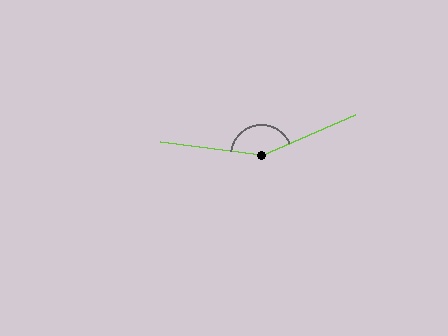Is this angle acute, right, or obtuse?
It is obtuse.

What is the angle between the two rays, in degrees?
Approximately 149 degrees.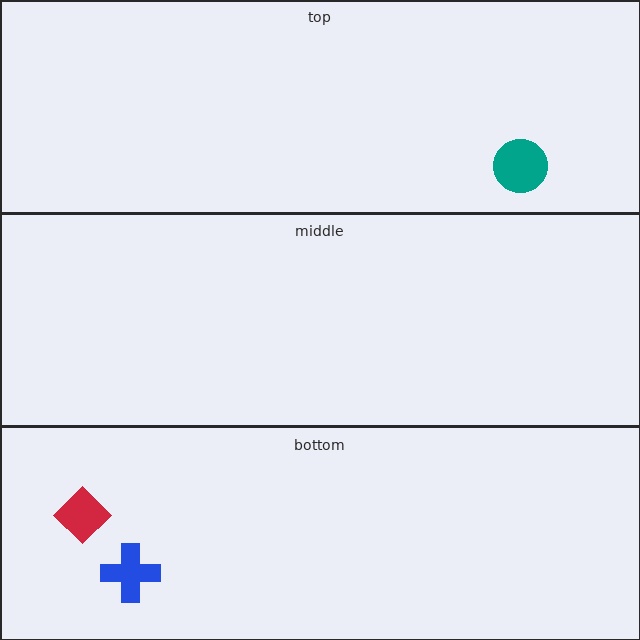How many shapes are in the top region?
1.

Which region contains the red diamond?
The bottom region.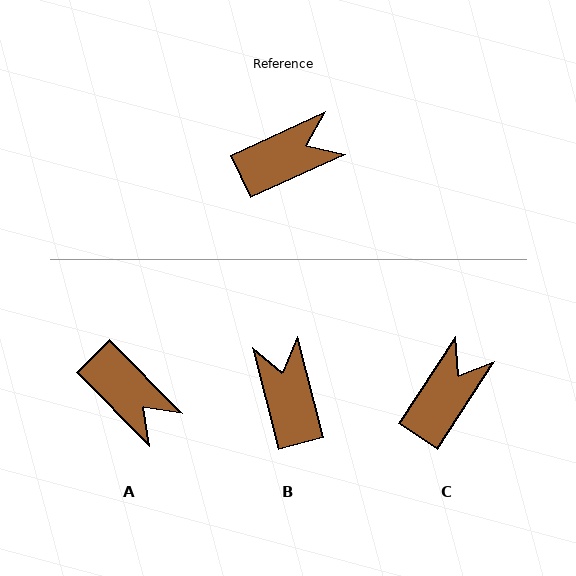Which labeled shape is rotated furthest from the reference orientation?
B, about 79 degrees away.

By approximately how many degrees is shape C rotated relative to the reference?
Approximately 32 degrees counter-clockwise.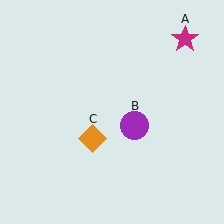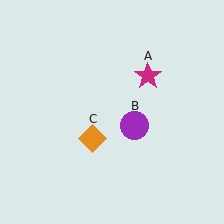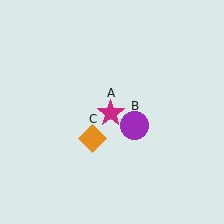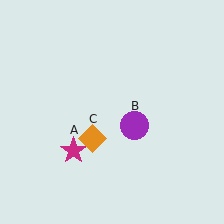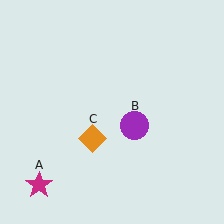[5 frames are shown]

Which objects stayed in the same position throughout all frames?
Purple circle (object B) and orange diamond (object C) remained stationary.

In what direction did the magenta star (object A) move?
The magenta star (object A) moved down and to the left.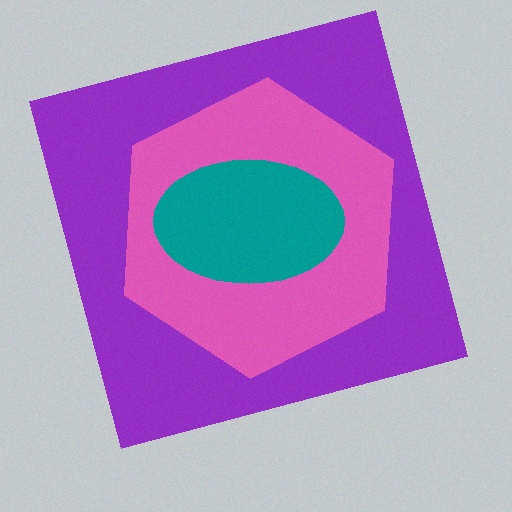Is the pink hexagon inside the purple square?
Yes.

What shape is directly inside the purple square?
The pink hexagon.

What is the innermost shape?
The teal ellipse.